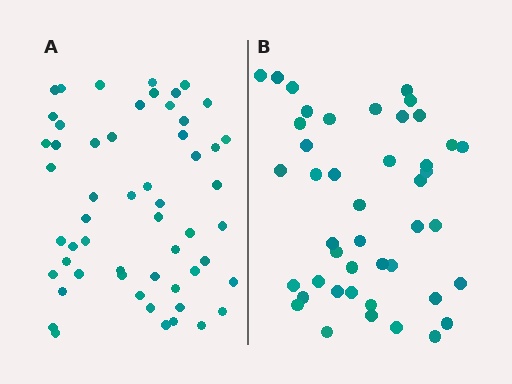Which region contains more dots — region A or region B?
Region A (the left region) has more dots.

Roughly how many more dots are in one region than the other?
Region A has roughly 12 or so more dots than region B.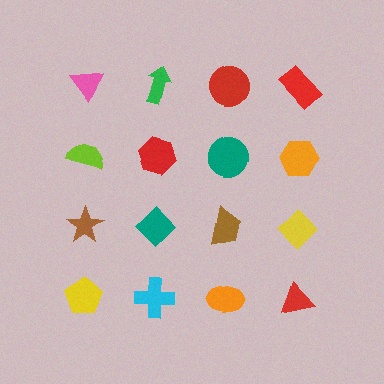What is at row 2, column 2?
A red hexagon.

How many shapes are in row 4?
4 shapes.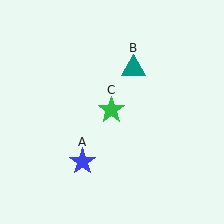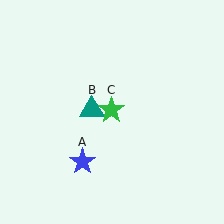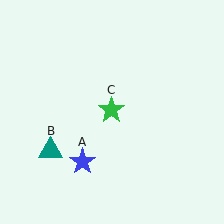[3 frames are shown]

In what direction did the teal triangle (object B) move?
The teal triangle (object B) moved down and to the left.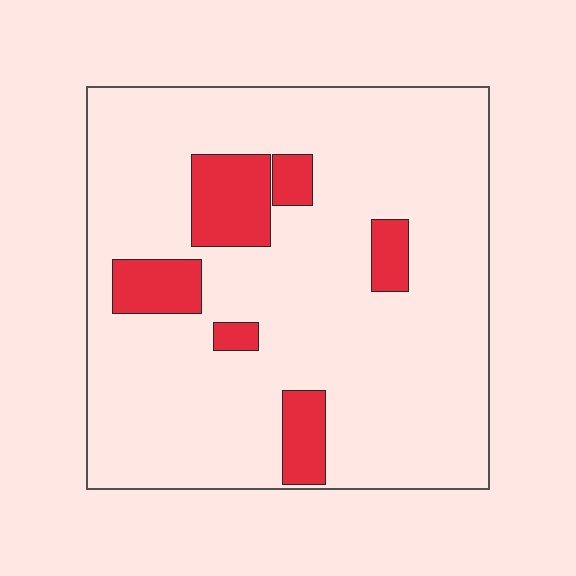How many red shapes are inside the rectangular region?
6.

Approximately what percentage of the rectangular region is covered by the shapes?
Approximately 15%.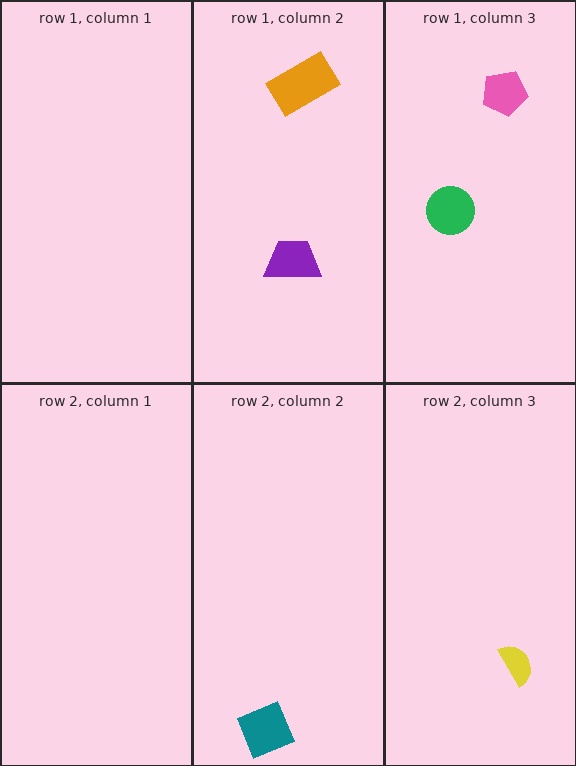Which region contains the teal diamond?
The row 2, column 2 region.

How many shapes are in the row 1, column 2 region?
2.